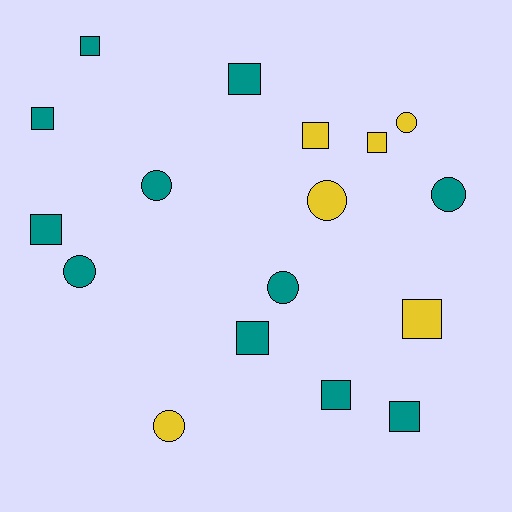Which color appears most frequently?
Teal, with 11 objects.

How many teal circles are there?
There are 4 teal circles.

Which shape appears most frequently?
Square, with 10 objects.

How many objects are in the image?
There are 17 objects.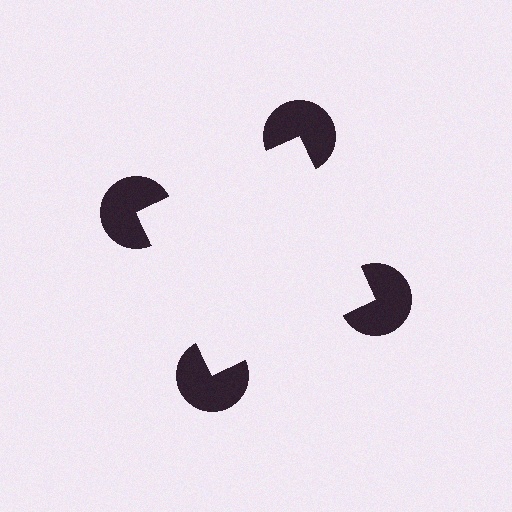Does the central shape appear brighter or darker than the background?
It typically appears slightly brighter than the background, even though no actual brightness change is drawn.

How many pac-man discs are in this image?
There are 4 — one at each vertex of the illusory square.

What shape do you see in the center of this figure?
An illusory square — its edges are inferred from the aligned wedge cuts in the pac-man discs, not physically drawn.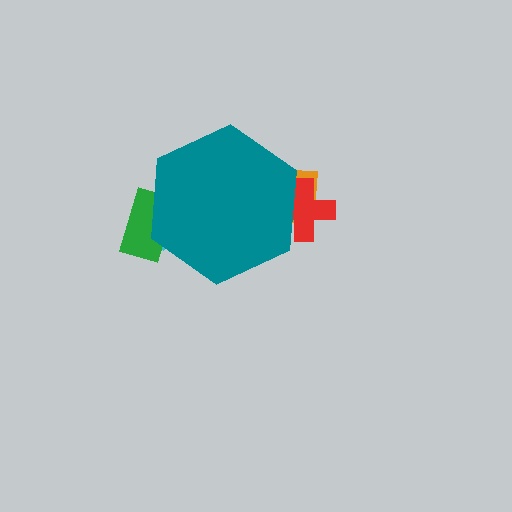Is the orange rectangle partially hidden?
Yes, the orange rectangle is partially hidden behind the teal hexagon.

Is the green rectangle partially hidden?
Yes, the green rectangle is partially hidden behind the teal hexagon.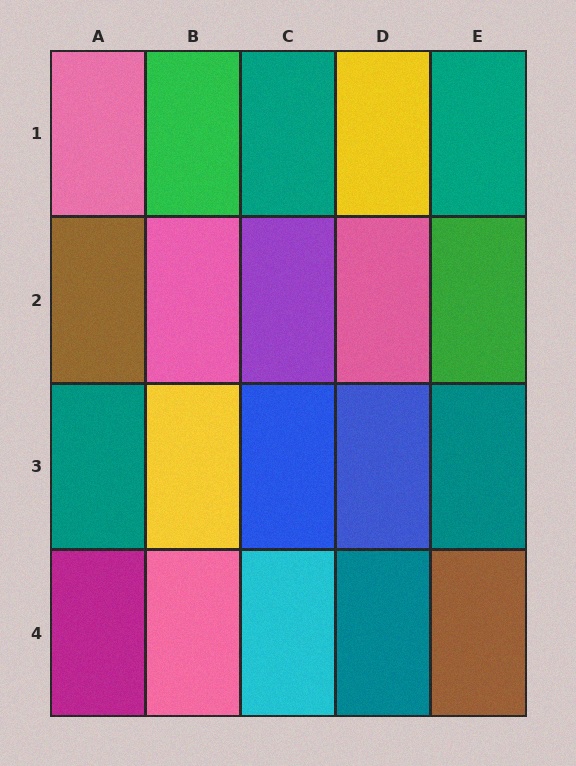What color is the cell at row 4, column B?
Pink.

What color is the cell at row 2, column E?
Green.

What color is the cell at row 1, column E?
Teal.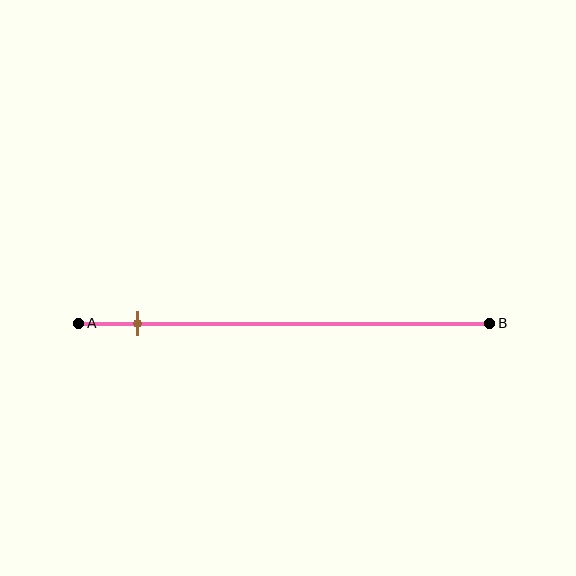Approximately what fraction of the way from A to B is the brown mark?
The brown mark is approximately 15% of the way from A to B.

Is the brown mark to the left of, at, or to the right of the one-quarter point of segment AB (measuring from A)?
The brown mark is to the left of the one-quarter point of segment AB.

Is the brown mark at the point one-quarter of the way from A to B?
No, the mark is at about 15% from A, not at the 25% one-quarter point.